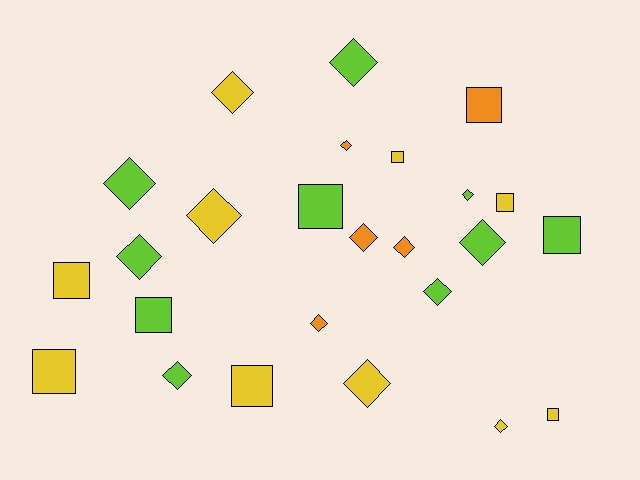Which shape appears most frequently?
Diamond, with 15 objects.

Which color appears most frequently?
Yellow, with 10 objects.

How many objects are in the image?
There are 25 objects.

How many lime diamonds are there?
There are 7 lime diamonds.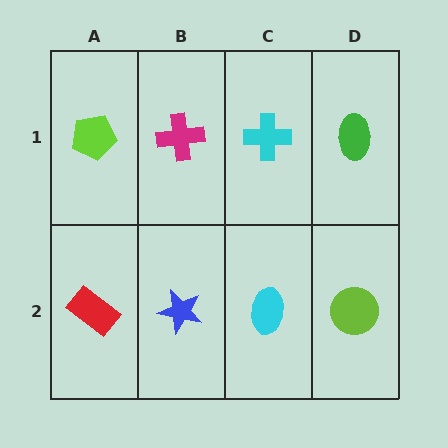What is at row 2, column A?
A red rectangle.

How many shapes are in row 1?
4 shapes.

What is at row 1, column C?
A cyan cross.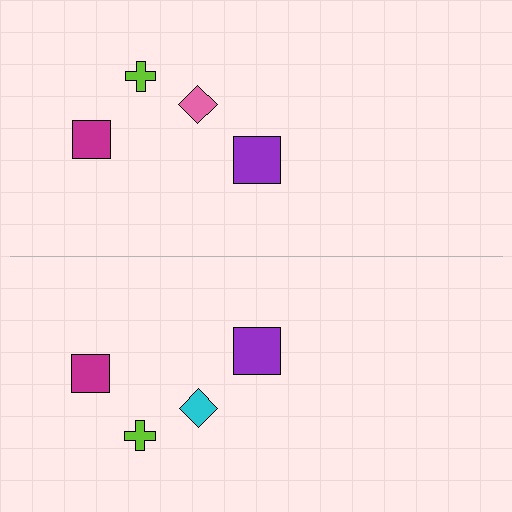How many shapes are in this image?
There are 8 shapes in this image.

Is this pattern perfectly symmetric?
No, the pattern is not perfectly symmetric. The cyan diamond on the bottom side breaks the symmetry — its mirror counterpart is pink.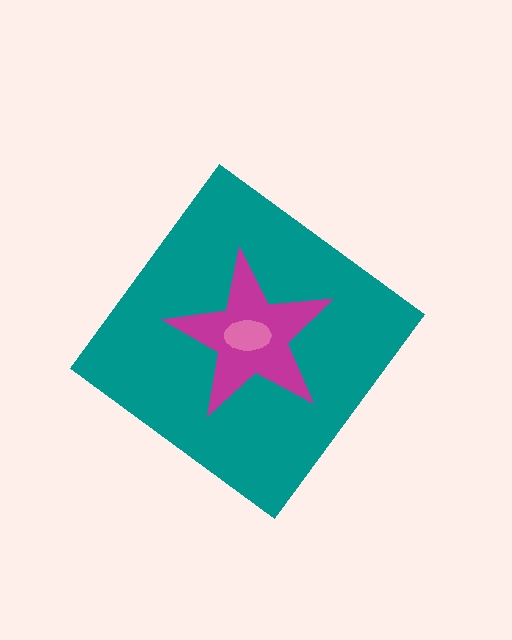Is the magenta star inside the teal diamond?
Yes.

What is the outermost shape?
The teal diamond.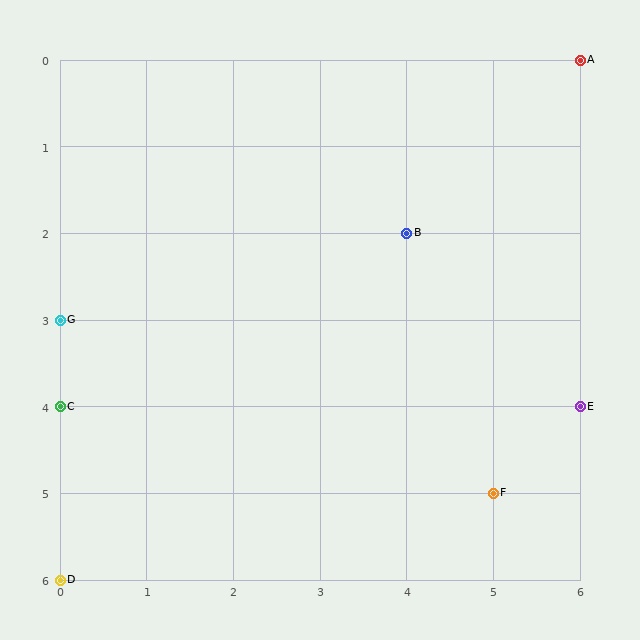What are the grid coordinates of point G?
Point G is at grid coordinates (0, 3).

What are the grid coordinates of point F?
Point F is at grid coordinates (5, 5).